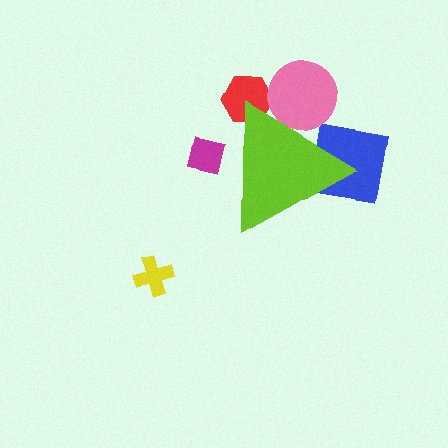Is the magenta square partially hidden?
Yes, the magenta square is partially hidden behind the lime triangle.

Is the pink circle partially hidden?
Yes, the pink circle is partially hidden behind the lime triangle.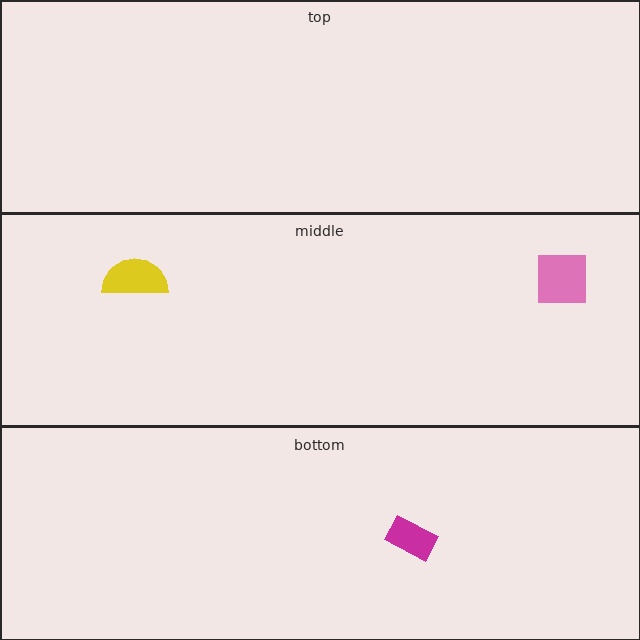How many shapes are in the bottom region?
1.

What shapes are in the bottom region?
The magenta rectangle.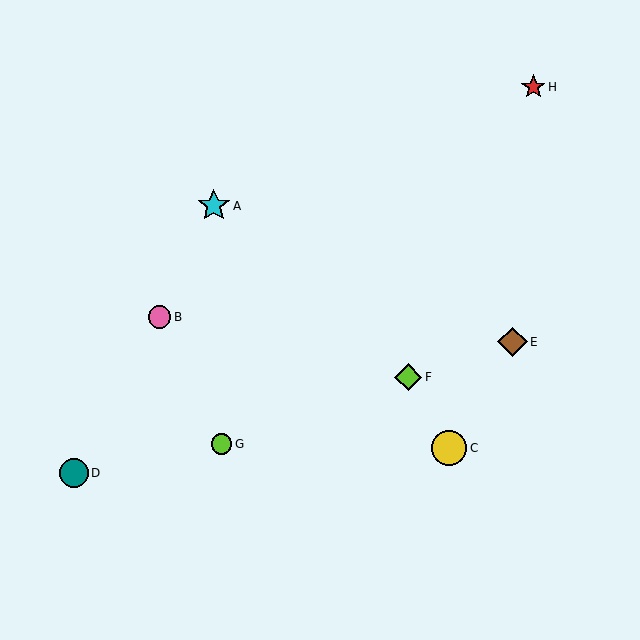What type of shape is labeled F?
Shape F is a lime diamond.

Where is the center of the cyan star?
The center of the cyan star is at (214, 206).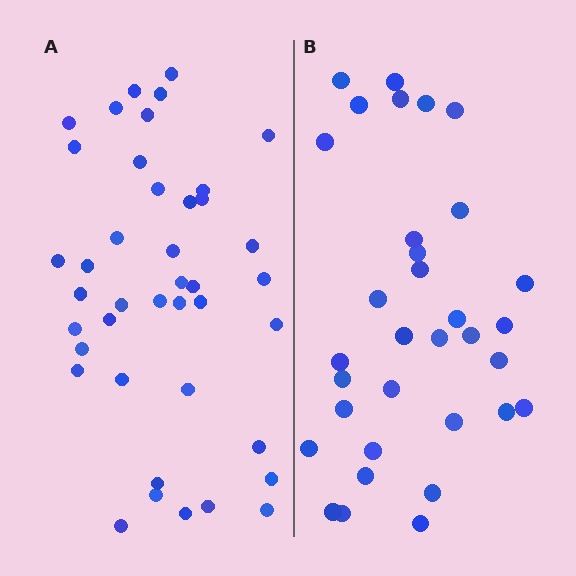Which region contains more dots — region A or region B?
Region A (the left region) has more dots.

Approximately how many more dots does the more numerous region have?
Region A has roughly 8 or so more dots than region B.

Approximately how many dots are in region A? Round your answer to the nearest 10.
About 40 dots. (The exact count is 41, which rounds to 40.)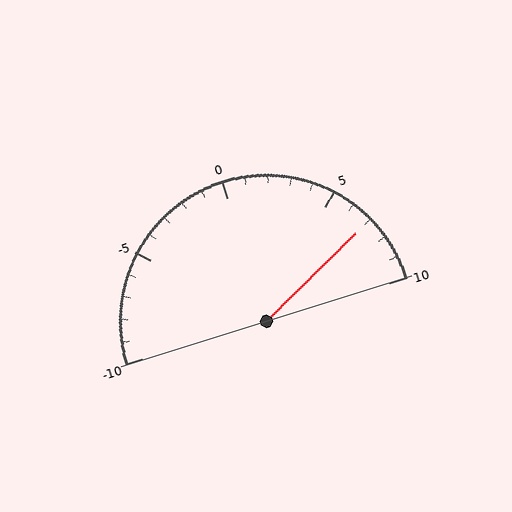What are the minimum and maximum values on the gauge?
The gauge ranges from -10 to 10.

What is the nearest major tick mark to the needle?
The nearest major tick mark is 5.